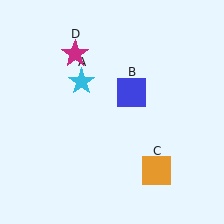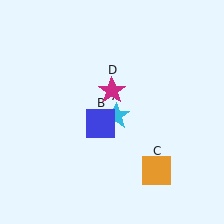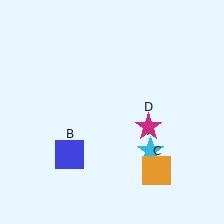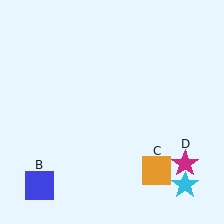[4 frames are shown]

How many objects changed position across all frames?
3 objects changed position: cyan star (object A), blue square (object B), magenta star (object D).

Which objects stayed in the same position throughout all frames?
Orange square (object C) remained stationary.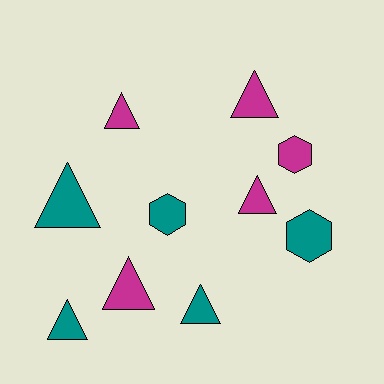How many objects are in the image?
There are 10 objects.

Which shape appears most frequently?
Triangle, with 7 objects.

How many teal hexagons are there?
There are 2 teal hexagons.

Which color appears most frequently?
Teal, with 5 objects.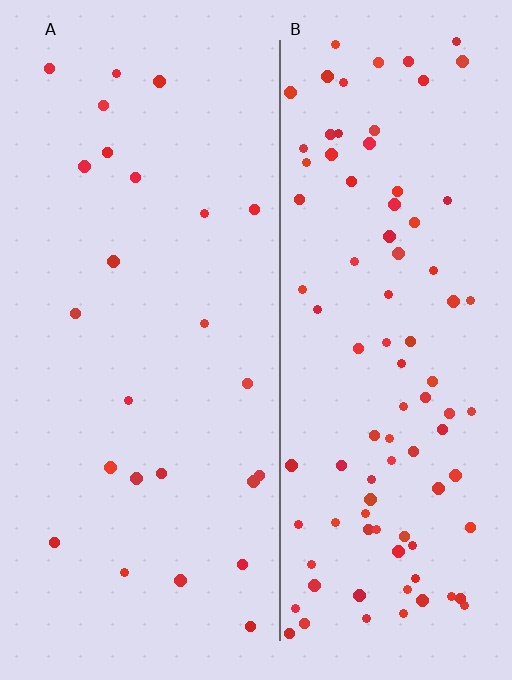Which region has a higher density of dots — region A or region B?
B (the right).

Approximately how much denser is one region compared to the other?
Approximately 3.9× — region B over region A.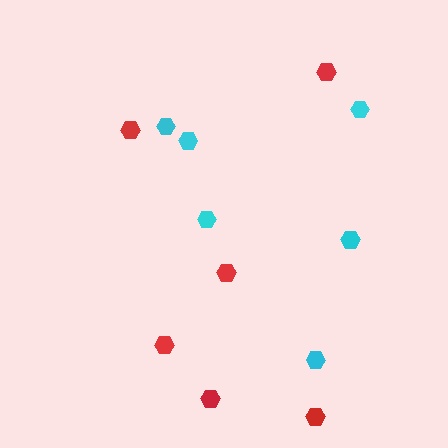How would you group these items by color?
There are 2 groups: one group of red hexagons (6) and one group of cyan hexagons (6).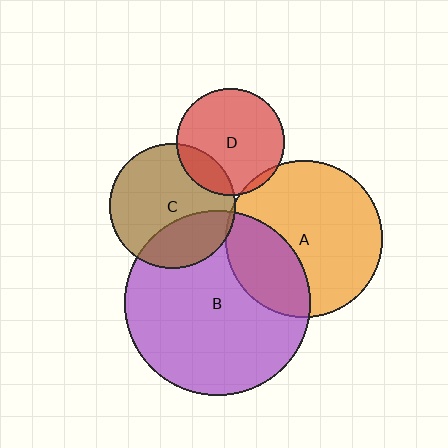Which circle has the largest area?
Circle B (purple).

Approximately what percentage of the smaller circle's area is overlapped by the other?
Approximately 5%.